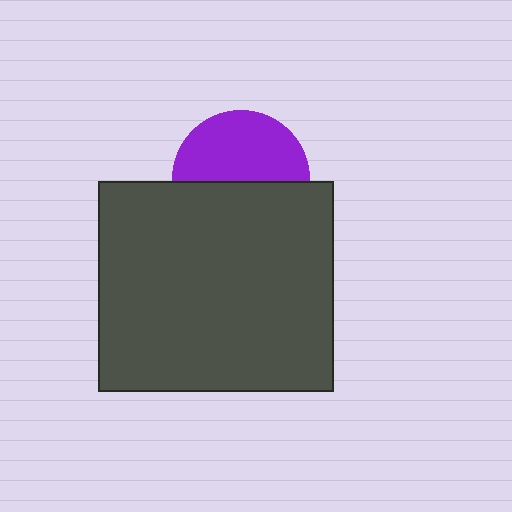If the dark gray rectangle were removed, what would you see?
You would see the complete purple circle.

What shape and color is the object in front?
The object in front is a dark gray rectangle.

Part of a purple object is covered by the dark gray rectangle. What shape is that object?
It is a circle.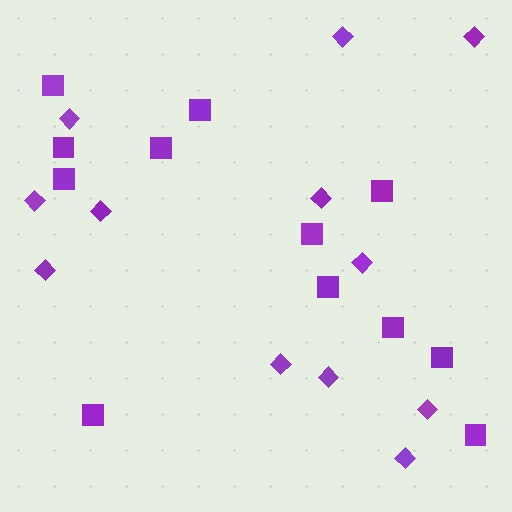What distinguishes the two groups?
There are 2 groups: one group of diamonds (12) and one group of squares (12).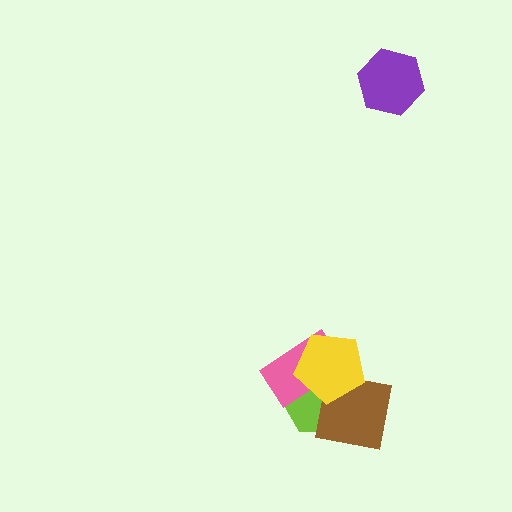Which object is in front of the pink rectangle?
The yellow pentagon is in front of the pink rectangle.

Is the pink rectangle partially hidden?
Yes, it is partially covered by another shape.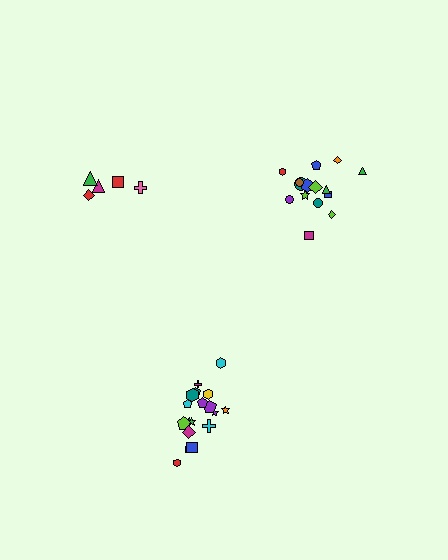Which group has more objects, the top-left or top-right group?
The top-right group.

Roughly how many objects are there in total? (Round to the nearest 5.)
Roughly 40 objects in total.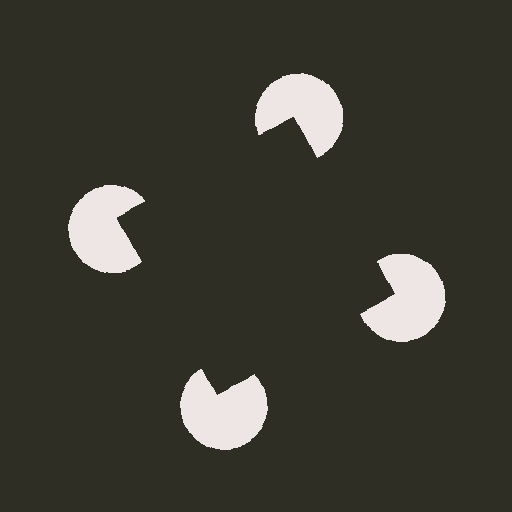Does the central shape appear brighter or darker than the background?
It typically appears slightly darker than the background, even though no actual brightness change is drawn.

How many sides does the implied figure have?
4 sides.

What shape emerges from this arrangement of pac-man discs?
An illusory square — its edges are inferred from the aligned wedge cuts in the pac-man discs, not physically drawn.